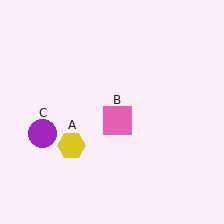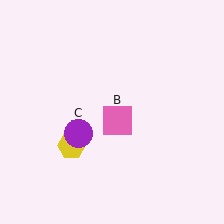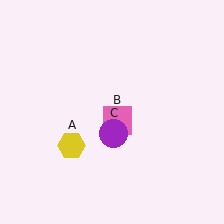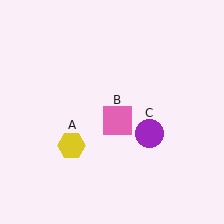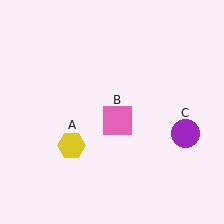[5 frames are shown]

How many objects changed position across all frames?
1 object changed position: purple circle (object C).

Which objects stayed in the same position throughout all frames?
Yellow hexagon (object A) and pink square (object B) remained stationary.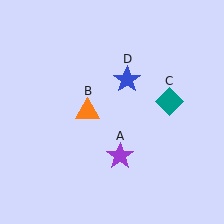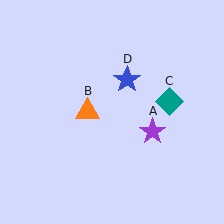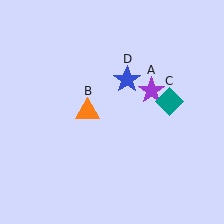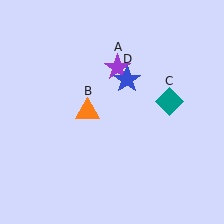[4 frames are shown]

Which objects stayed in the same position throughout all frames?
Orange triangle (object B) and teal diamond (object C) and blue star (object D) remained stationary.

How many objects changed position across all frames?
1 object changed position: purple star (object A).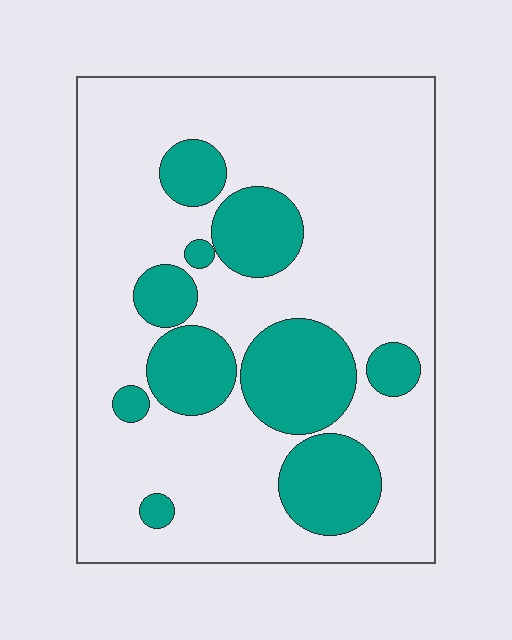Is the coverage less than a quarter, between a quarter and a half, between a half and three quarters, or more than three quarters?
Between a quarter and a half.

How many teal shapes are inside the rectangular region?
10.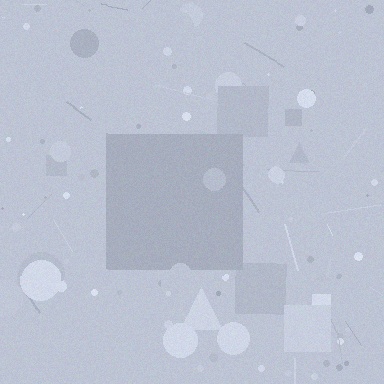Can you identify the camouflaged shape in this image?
The camouflaged shape is a square.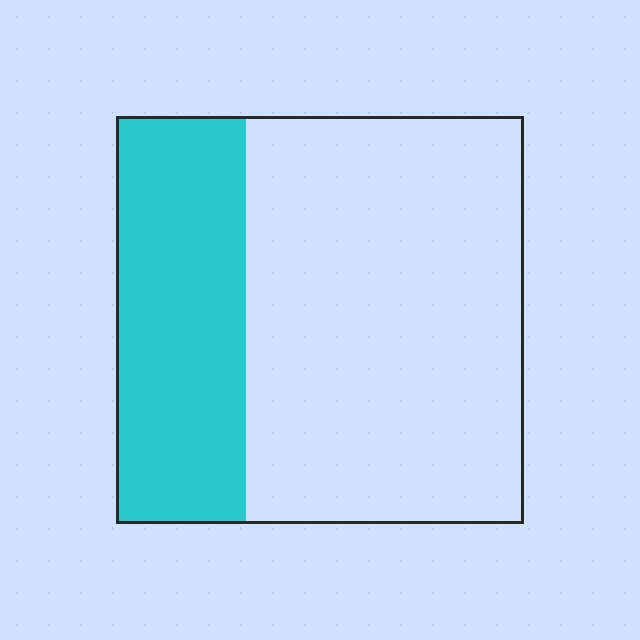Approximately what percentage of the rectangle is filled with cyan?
Approximately 30%.